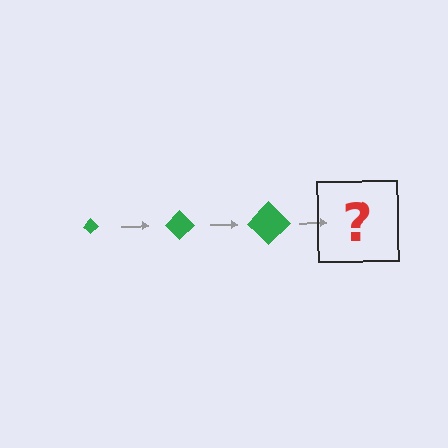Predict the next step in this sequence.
The next step is a green diamond, larger than the previous one.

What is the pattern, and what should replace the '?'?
The pattern is that the diamond gets progressively larger each step. The '?' should be a green diamond, larger than the previous one.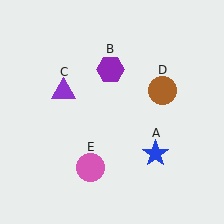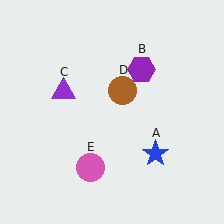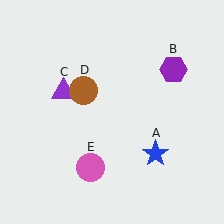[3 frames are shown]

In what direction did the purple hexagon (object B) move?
The purple hexagon (object B) moved right.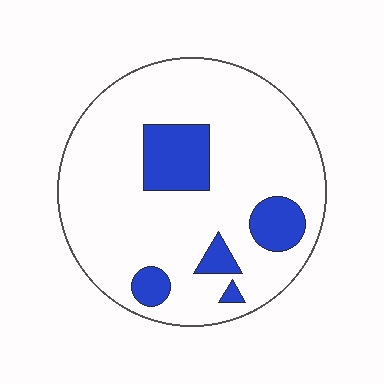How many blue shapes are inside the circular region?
5.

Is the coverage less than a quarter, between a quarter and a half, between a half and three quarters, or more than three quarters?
Less than a quarter.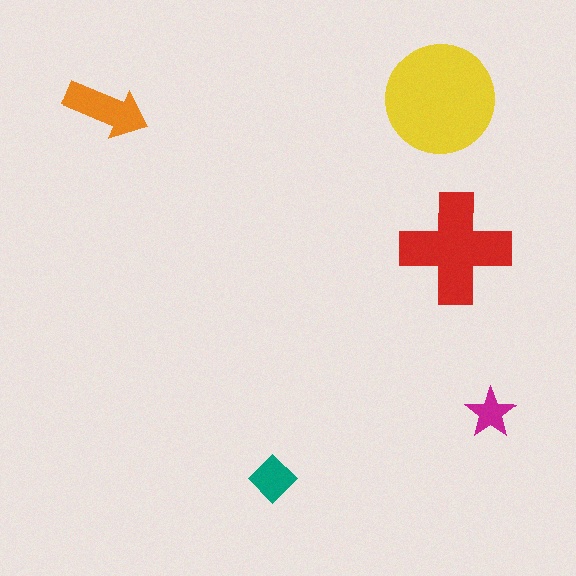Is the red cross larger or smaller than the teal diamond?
Larger.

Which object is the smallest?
The magenta star.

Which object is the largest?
The yellow circle.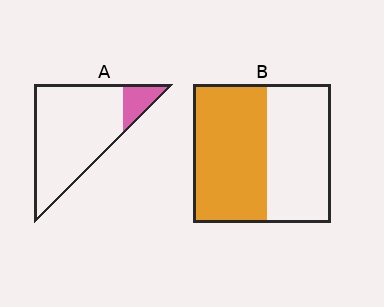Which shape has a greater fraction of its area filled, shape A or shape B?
Shape B.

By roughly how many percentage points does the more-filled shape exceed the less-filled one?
By roughly 40 percentage points (B over A).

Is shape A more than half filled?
No.